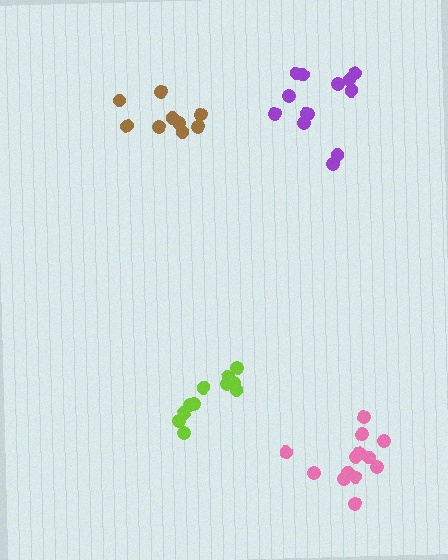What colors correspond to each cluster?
The clusters are colored: lime, purple, pink, brown.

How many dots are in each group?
Group 1: 11 dots, Group 2: 13 dots, Group 3: 13 dots, Group 4: 9 dots (46 total).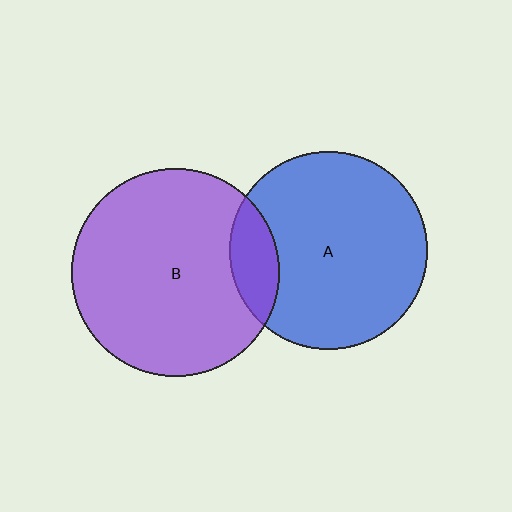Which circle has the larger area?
Circle B (purple).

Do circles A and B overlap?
Yes.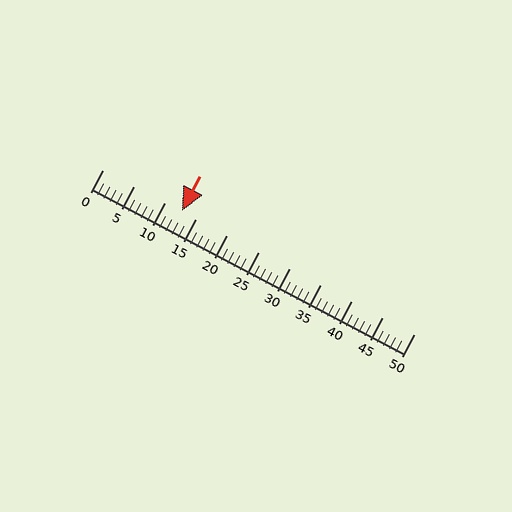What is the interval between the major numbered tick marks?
The major tick marks are spaced 5 units apart.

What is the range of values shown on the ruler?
The ruler shows values from 0 to 50.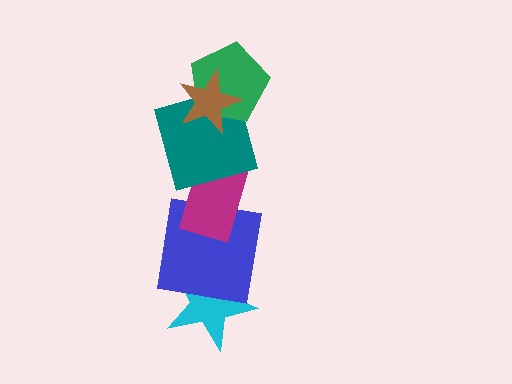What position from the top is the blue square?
The blue square is 5th from the top.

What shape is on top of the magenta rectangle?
The teal square is on top of the magenta rectangle.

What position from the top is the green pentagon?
The green pentagon is 2nd from the top.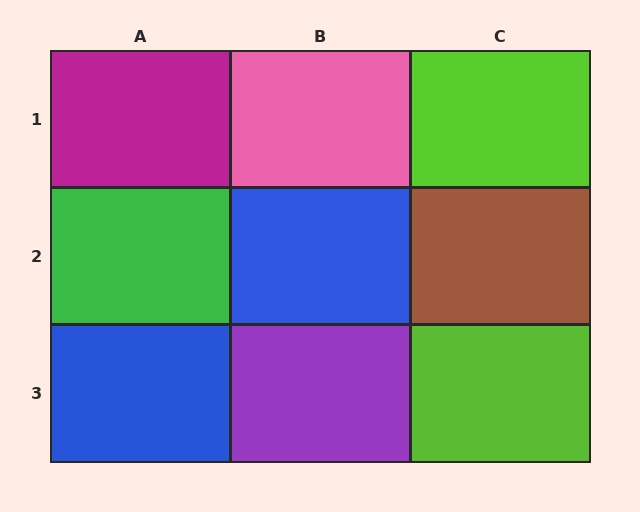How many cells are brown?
1 cell is brown.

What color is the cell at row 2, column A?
Green.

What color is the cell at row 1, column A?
Magenta.